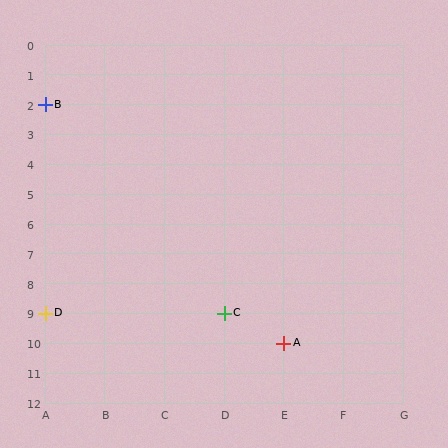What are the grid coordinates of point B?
Point B is at grid coordinates (A, 2).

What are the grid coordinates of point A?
Point A is at grid coordinates (E, 10).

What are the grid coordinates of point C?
Point C is at grid coordinates (D, 9).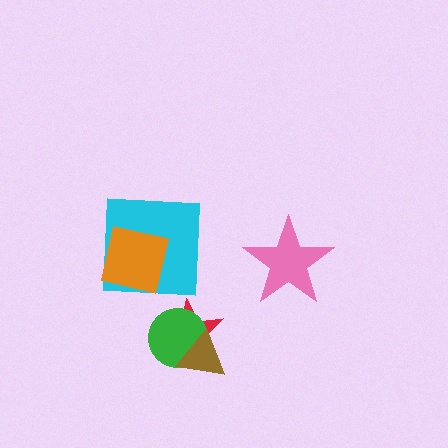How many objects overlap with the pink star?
0 objects overlap with the pink star.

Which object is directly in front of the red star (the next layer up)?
The green circle is directly in front of the red star.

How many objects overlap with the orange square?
1 object overlaps with the orange square.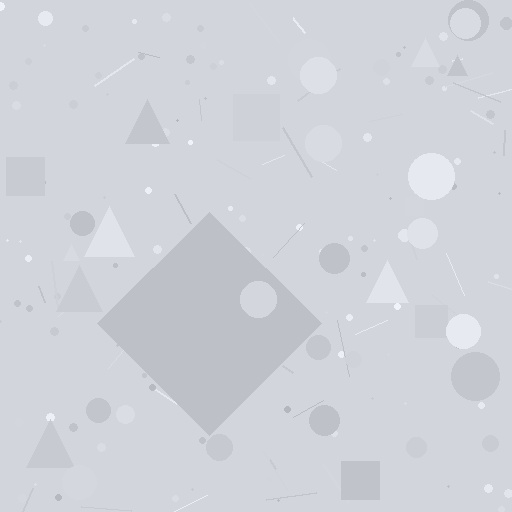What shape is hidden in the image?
A diamond is hidden in the image.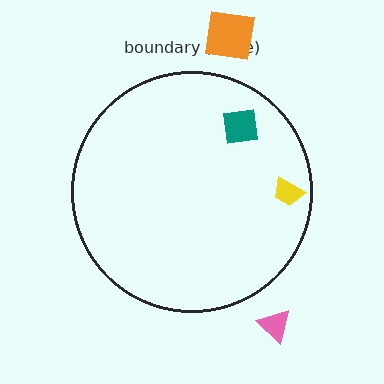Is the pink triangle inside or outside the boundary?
Outside.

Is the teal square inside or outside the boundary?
Inside.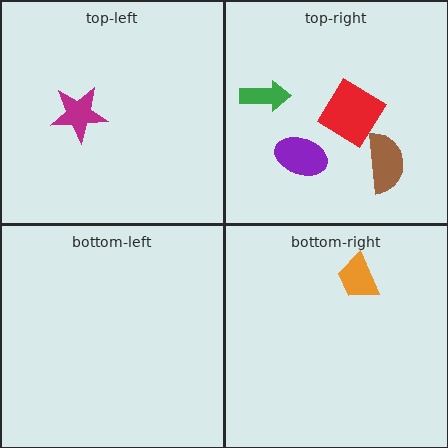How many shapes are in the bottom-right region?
1.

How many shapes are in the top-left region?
1.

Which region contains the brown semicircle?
The top-right region.